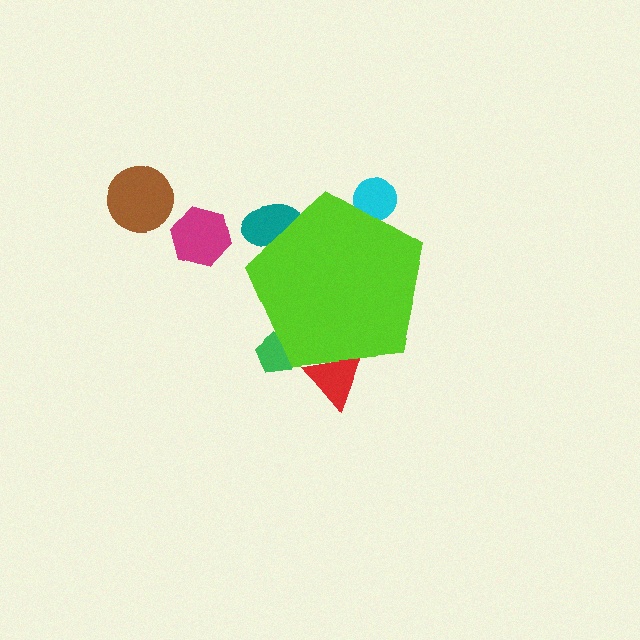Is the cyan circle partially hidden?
Yes, the cyan circle is partially hidden behind the lime pentagon.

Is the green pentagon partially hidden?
Yes, the green pentagon is partially hidden behind the lime pentagon.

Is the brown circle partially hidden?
No, the brown circle is fully visible.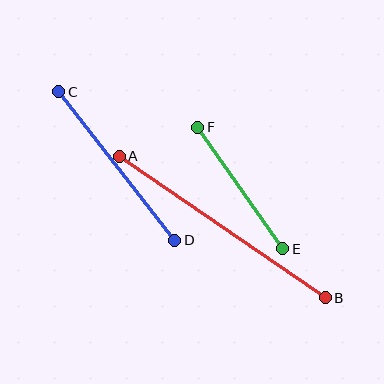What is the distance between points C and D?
The distance is approximately 188 pixels.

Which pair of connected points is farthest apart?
Points A and B are farthest apart.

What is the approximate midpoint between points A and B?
The midpoint is at approximately (222, 227) pixels.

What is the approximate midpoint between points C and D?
The midpoint is at approximately (117, 166) pixels.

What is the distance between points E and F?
The distance is approximately 148 pixels.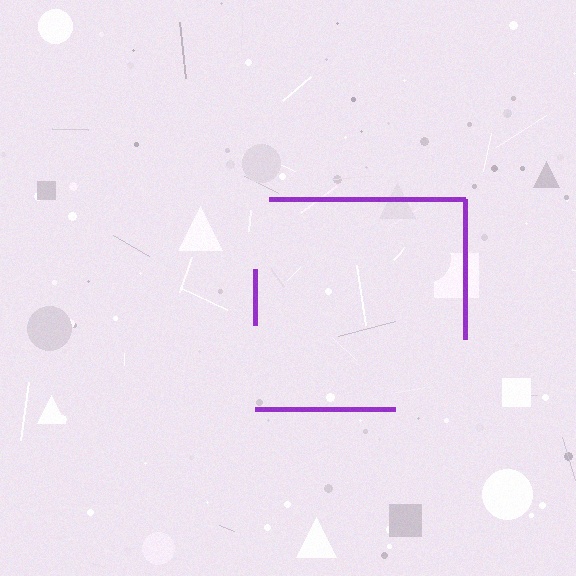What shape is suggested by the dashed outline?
The dashed outline suggests a square.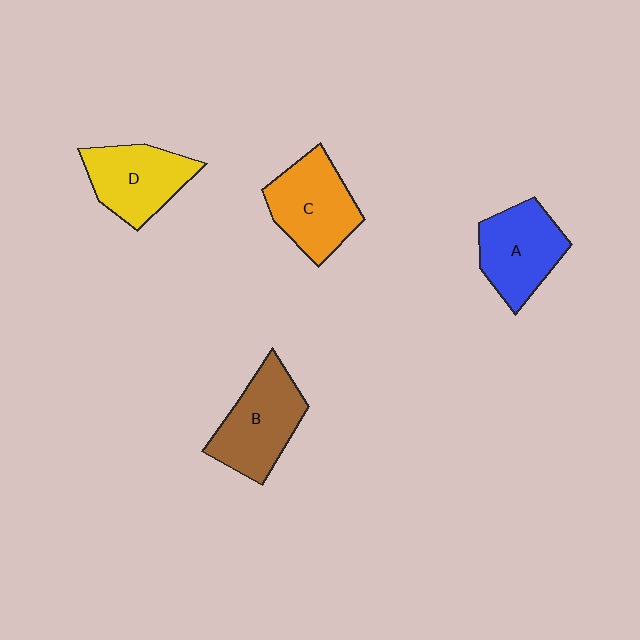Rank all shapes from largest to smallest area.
From largest to smallest: B (brown), C (orange), A (blue), D (yellow).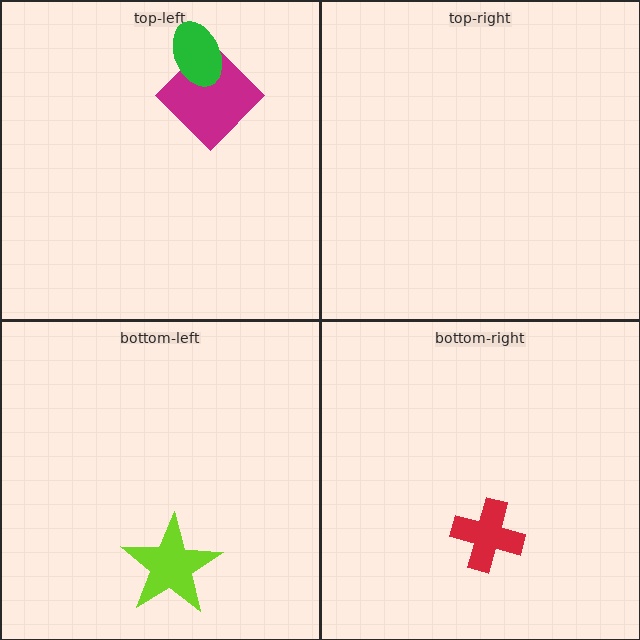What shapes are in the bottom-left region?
The lime star.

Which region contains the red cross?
The bottom-right region.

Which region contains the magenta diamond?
The top-left region.